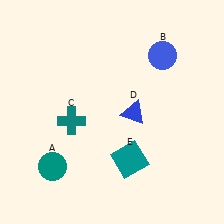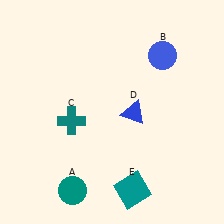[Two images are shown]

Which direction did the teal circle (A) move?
The teal circle (A) moved down.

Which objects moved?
The objects that moved are: the teal circle (A), the teal square (E).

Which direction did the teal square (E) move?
The teal square (E) moved down.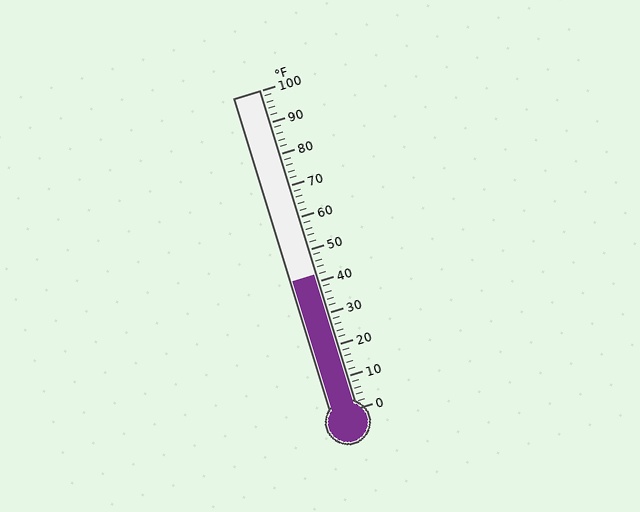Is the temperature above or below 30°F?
The temperature is above 30°F.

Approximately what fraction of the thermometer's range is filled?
The thermometer is filled to approximately 40% of its range.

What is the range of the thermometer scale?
The thermometer scale ranges from 0°F to 100°F.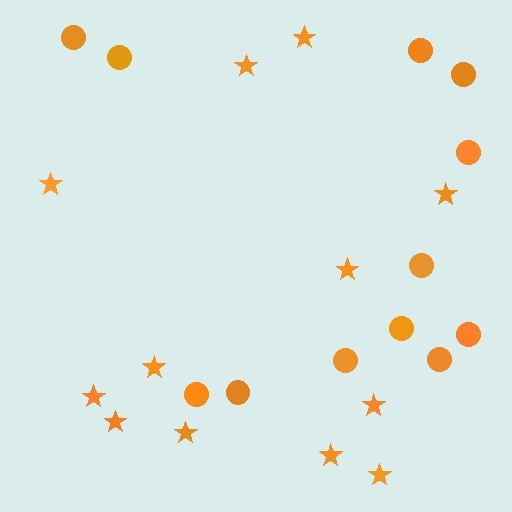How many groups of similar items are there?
There are 2 groups: one group of stars (12) and one group of circles (12).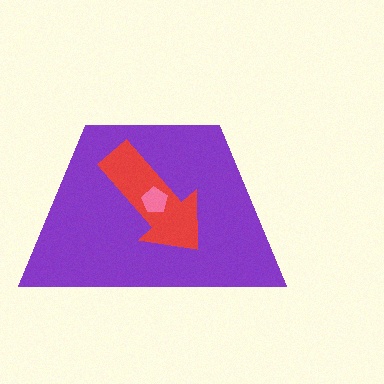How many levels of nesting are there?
3.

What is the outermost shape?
The purple trapezoid.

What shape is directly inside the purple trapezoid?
The red arrow.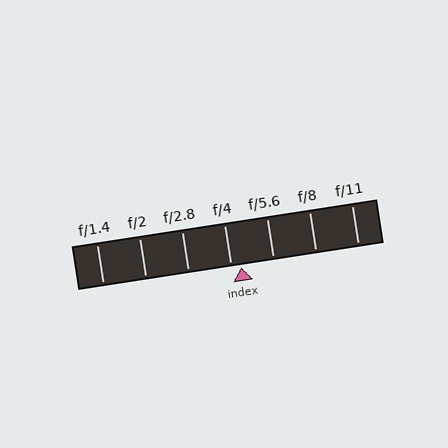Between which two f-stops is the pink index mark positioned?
The index mark is between f/4 and f/5.6.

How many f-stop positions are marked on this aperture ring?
There are 7 f-stop positions marked.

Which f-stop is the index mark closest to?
The index mark is closest to f/4.